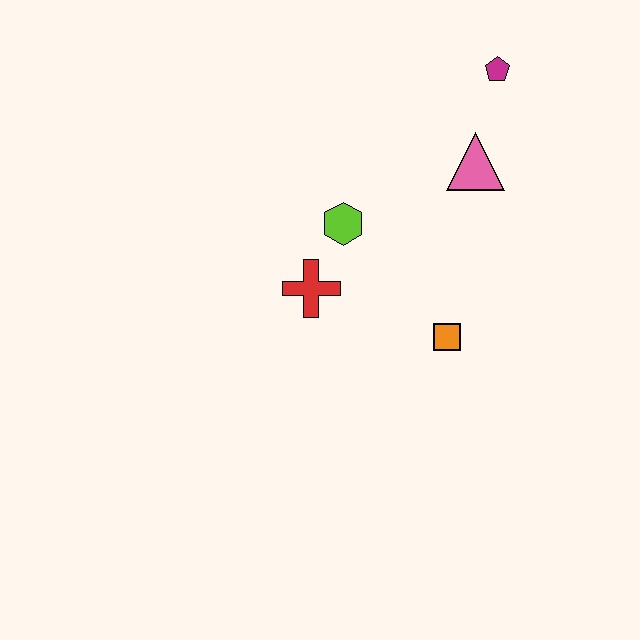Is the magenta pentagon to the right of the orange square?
Yes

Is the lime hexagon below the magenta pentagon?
Yes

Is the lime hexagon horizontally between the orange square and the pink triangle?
No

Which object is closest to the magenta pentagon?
The pink triangle is closest to the magenta pentagon.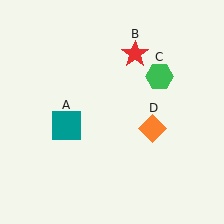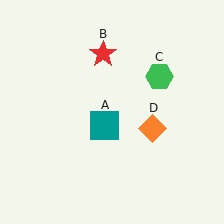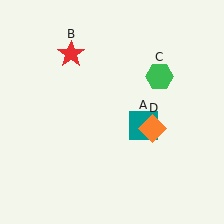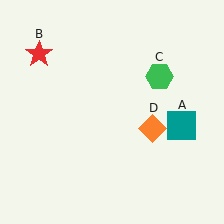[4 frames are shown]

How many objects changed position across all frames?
2 objects changed position: teal square (object A), red star (object B).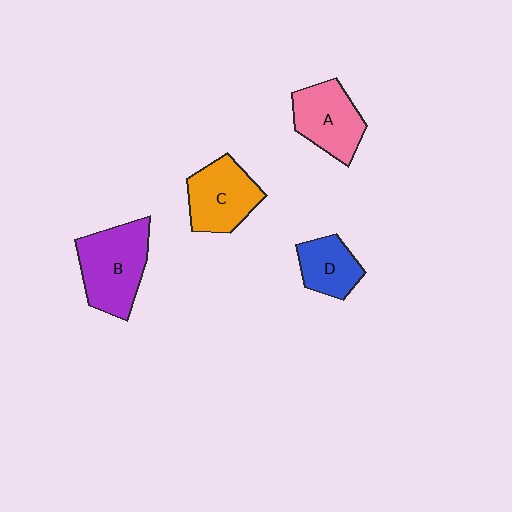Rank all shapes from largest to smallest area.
From largest to smallest: B (purple), C (orange), A (pink), D (blue).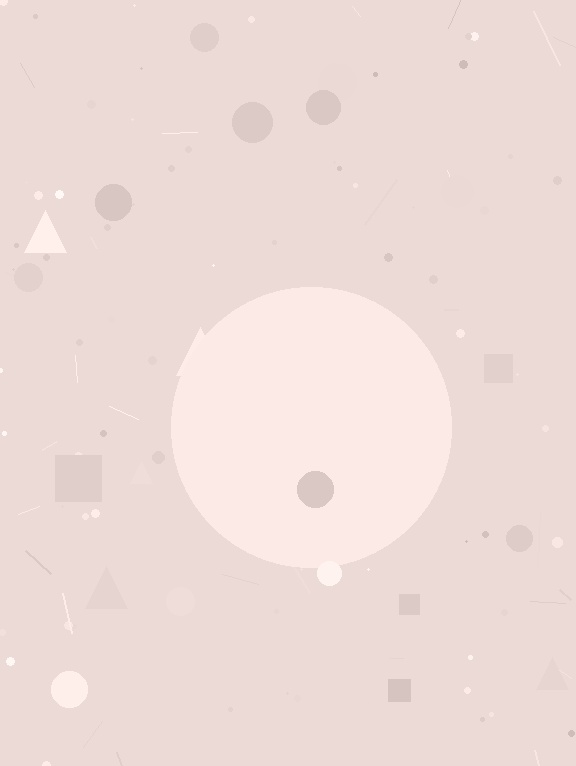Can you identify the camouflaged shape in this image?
The camouflaged shape is a circle.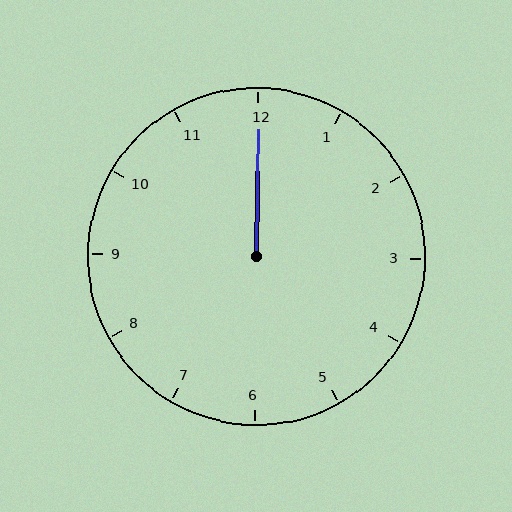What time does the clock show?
12:00.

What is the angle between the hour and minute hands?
Approximately 0 degrees.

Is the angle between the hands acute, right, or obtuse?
It is acute.